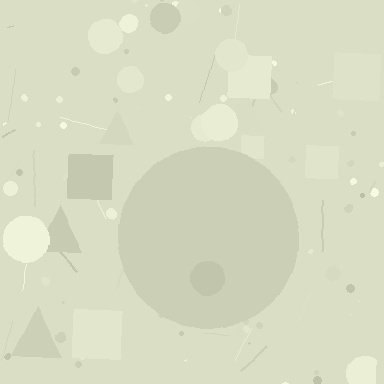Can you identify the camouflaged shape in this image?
The camouflaged shape is a circle.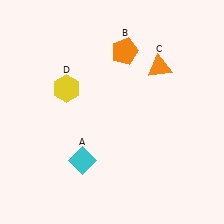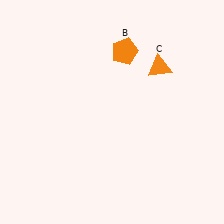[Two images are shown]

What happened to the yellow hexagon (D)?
The yellow hexagon (D) was removed in Image 2. It was in the top-left area of Image 1.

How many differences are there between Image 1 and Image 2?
There are 2 differences between the two images.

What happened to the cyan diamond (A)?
The cyan diamond (A) was removed in Image 2. It was in the bottom-left area of Image 1.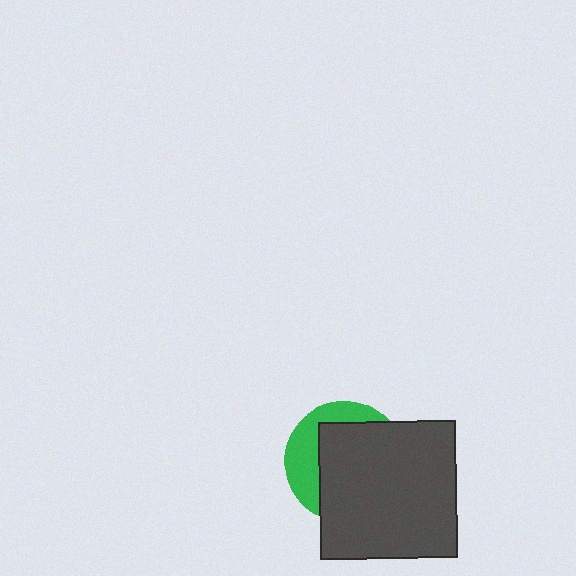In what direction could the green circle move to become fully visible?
The green circle could move toward the upper-left. That would shift it out from behind the dark gray square entirely.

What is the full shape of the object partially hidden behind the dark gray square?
The partially hidden object is a green circle.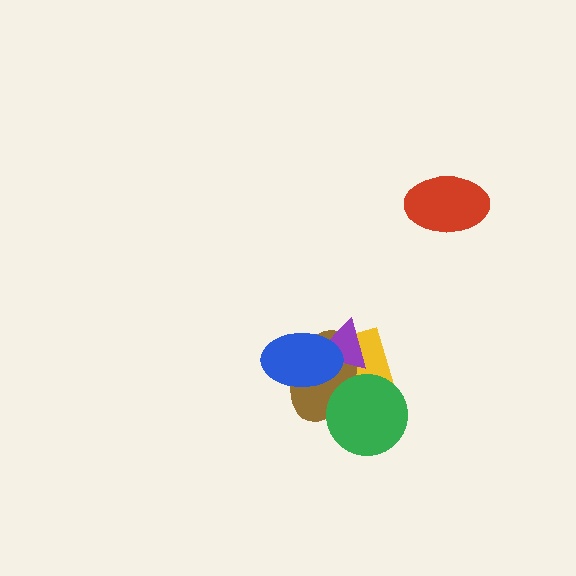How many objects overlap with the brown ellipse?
4 objects overlap with the brown ellipse.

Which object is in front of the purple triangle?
The blue ellipse is in front of the purple triangle.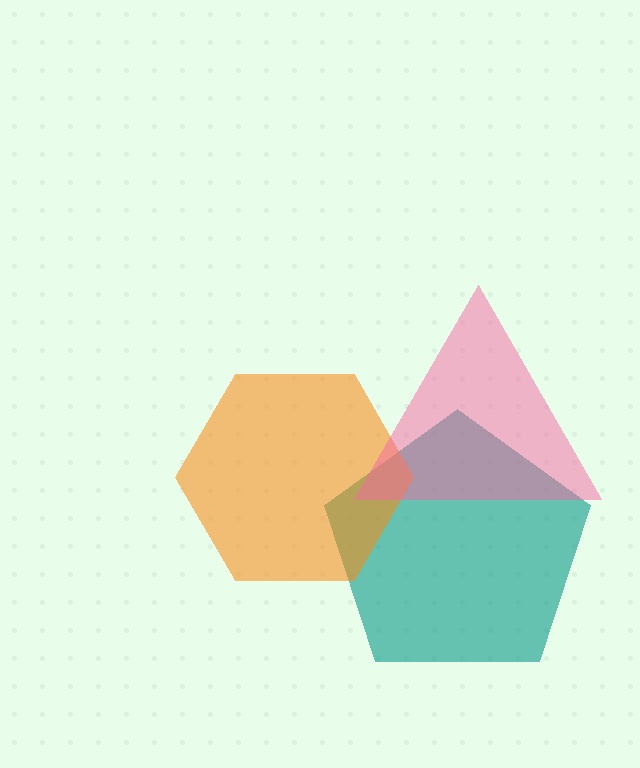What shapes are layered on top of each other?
The layered shapes are: a teal pentagon, an orange hexagon, a pink triangle.